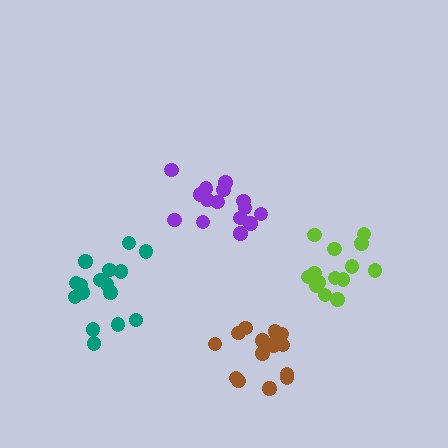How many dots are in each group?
Group 1: 15 dots, Group 2: 15 dots, Group 3: 14 dots, Group 4: 16 dots (60 total).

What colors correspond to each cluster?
The clusters are colored: brown, purple, lime, teal.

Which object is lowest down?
The brown cluster is bottommost.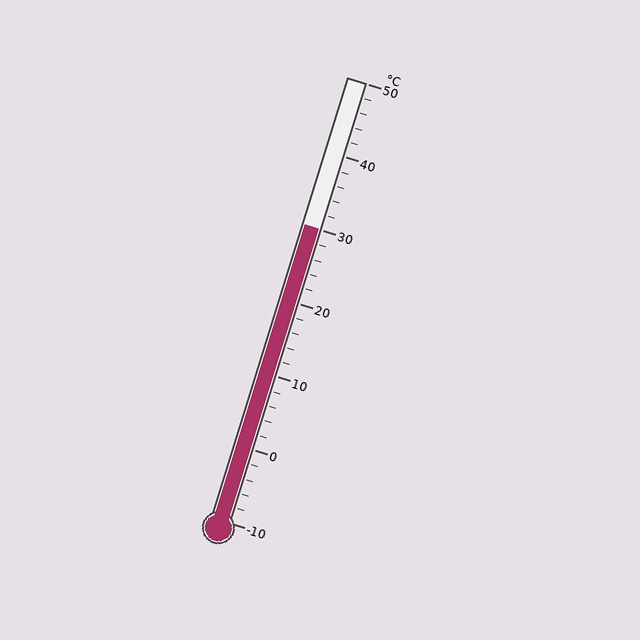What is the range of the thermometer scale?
The thermometer scale ranges from -10°C to 50°C.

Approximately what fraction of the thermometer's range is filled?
The thermometer is filled to approximately 65% of its range.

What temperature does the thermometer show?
The thermometer shows approximately 30°C.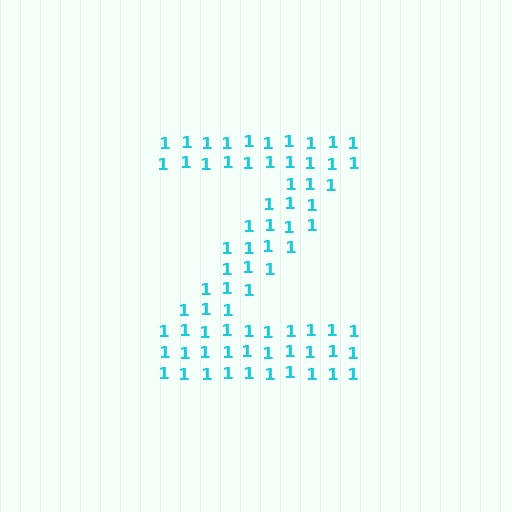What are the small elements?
The small elements are digit 1's.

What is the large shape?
The large shape is the letter Z.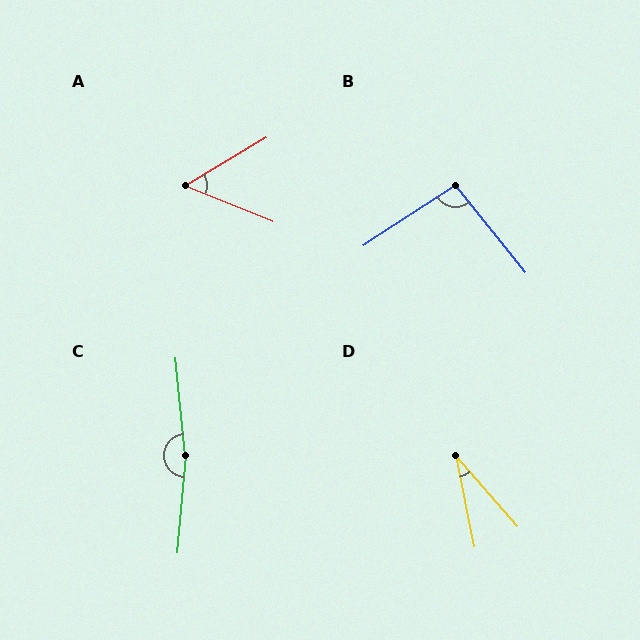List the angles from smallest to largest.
D (30°), A (53°), B (95°), C (169°).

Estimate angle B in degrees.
Approximately 95 degrees.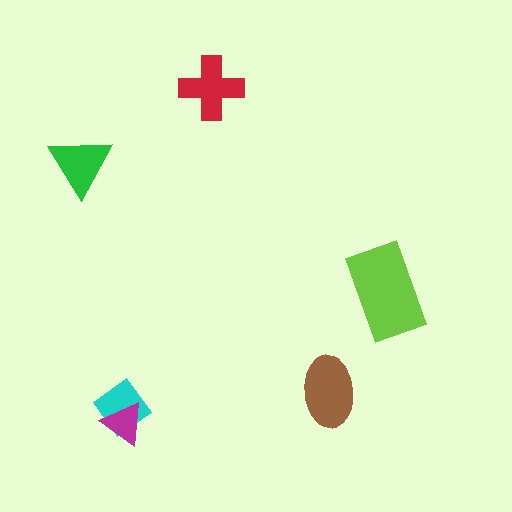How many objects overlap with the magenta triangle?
1 object overlaps with the magenta triangle.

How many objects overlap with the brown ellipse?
0 objects overlap with the brown ellipse.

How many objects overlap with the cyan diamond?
1 object overlaps with the cyan diamond.